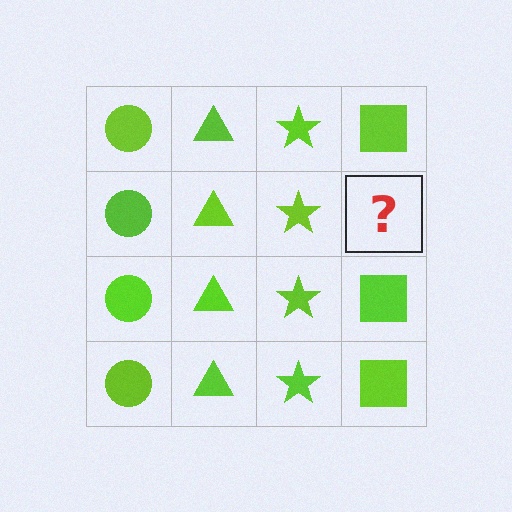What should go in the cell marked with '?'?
The missing cell should contain a lime square.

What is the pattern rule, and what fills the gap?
The rule is that each column has a consistent shape. The gap should be filled with a lime square.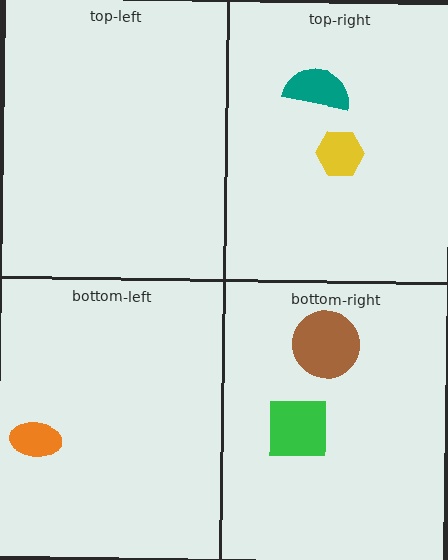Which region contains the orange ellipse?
The bottom-left region.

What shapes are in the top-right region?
The teal semicircle, the yellow hexagon.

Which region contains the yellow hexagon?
The top-right region.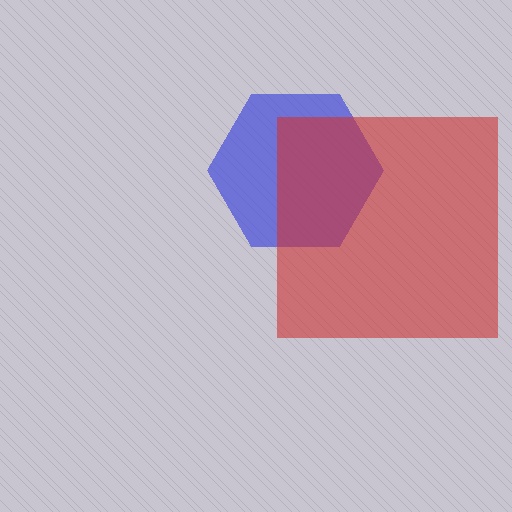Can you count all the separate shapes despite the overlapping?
Yes, there are 2 separate shapes.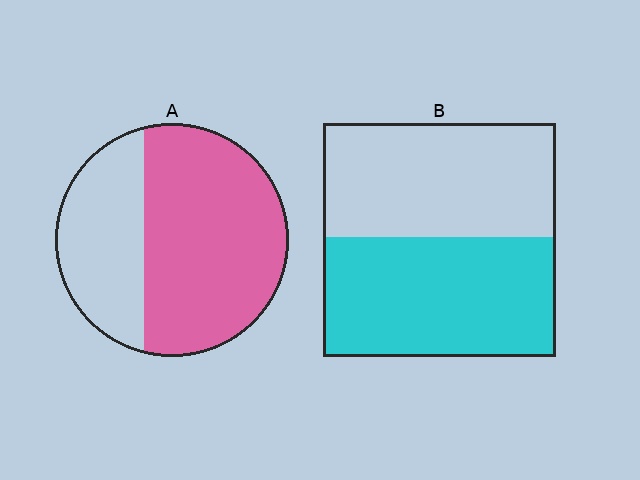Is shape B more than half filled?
Roughly half.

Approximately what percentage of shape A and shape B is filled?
A is approximately 65% and B is approximately 50%.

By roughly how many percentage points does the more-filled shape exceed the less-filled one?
By roughly 15 percentage points (A over B).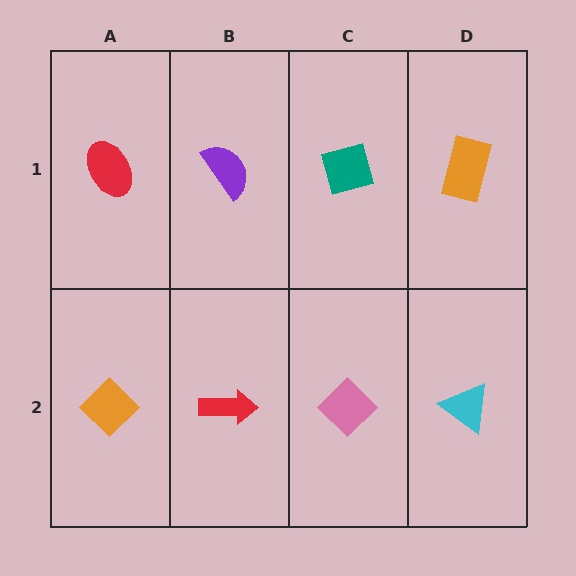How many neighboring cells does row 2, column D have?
2.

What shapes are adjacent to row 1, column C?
A pink diamond (row 2, column C), a purple semicircle (row 1, column B), an orange rectangle (row 1, column D).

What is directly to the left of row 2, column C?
A red arrow.